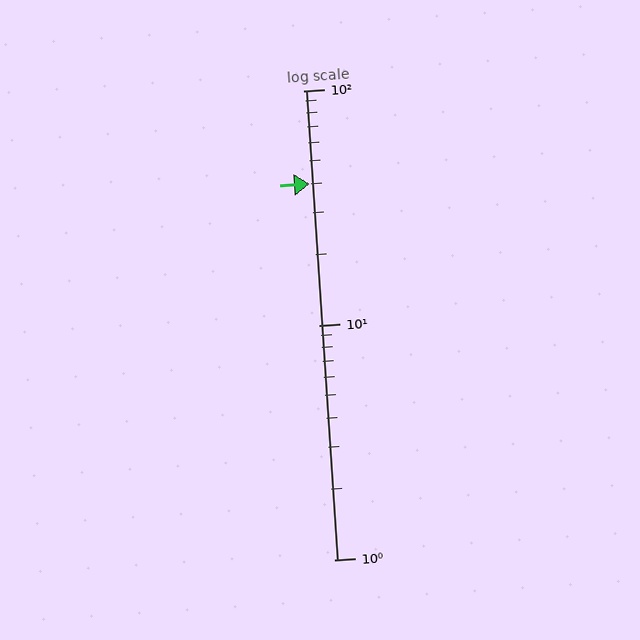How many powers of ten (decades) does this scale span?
The scale spans 2 decades, from 1 to 100.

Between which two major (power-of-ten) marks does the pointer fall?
The pointer is between 10 and 100.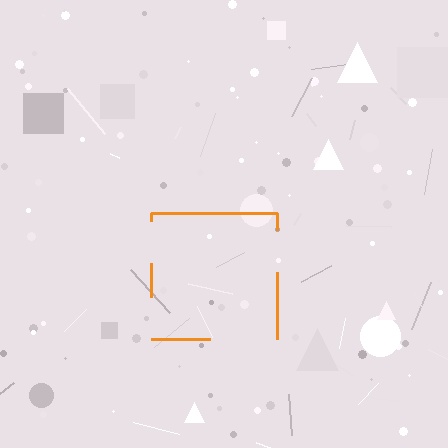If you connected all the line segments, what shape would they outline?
They would outline a square.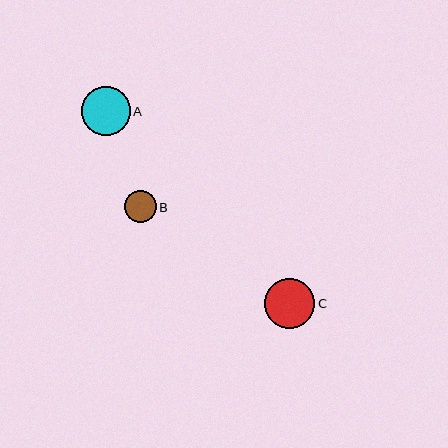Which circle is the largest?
Circle C is the largest with a size of approximately 50 pixels.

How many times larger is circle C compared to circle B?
Circle C is approximately 1.6 times the size of circle B.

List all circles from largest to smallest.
From largest to smallest: C, A, B.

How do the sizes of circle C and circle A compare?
Circle C and circle A are approximately the same size.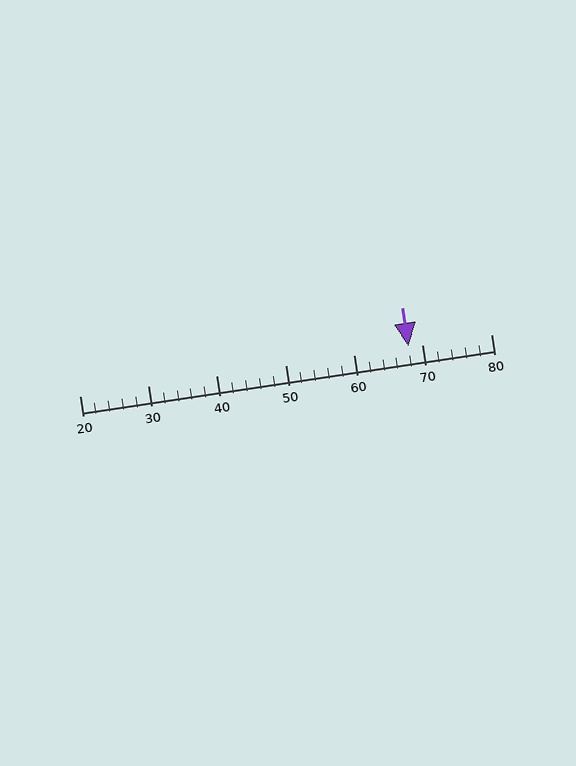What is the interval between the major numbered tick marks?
The major tick marks are spaced 10 units apart.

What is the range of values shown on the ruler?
The ruler shows values from 20 to 80.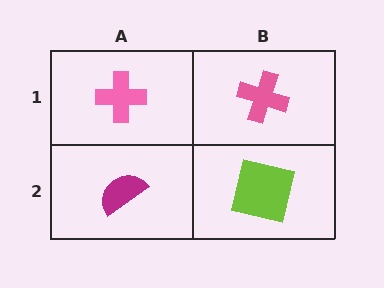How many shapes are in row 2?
2 shapes.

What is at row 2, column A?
A magenta semicircle.